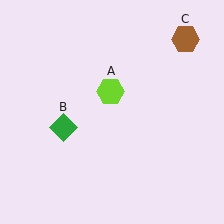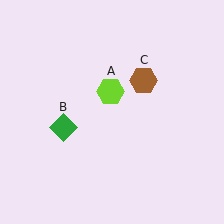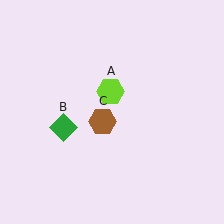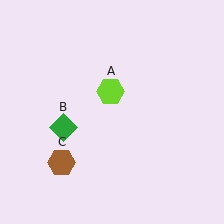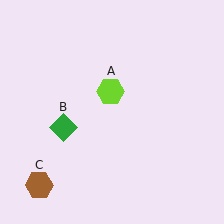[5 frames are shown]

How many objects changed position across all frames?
1 object changed position: brown hexagon (object C).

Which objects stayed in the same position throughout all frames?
Lime hexagon (object A) and green diamond (object B) remained stationary.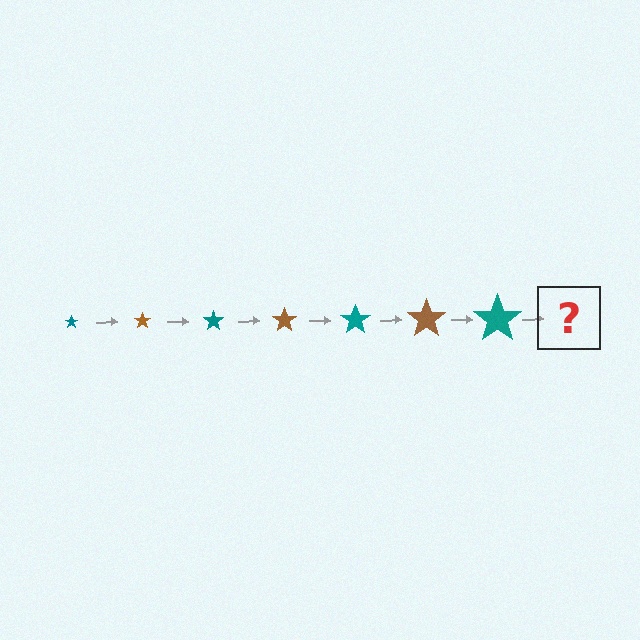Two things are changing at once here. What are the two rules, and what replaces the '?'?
The two rules are that the star grows larger each step and the color cycles through teal and brown. The '?' should be a brown star, larger than the previous one.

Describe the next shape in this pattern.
It should be a brown star, larger than the previous one.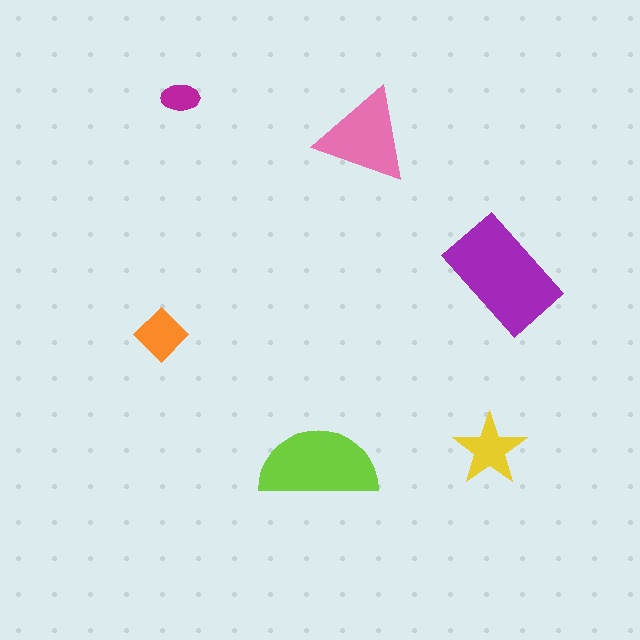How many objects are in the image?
There are 6 objects in the image.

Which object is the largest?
The purple rectangle.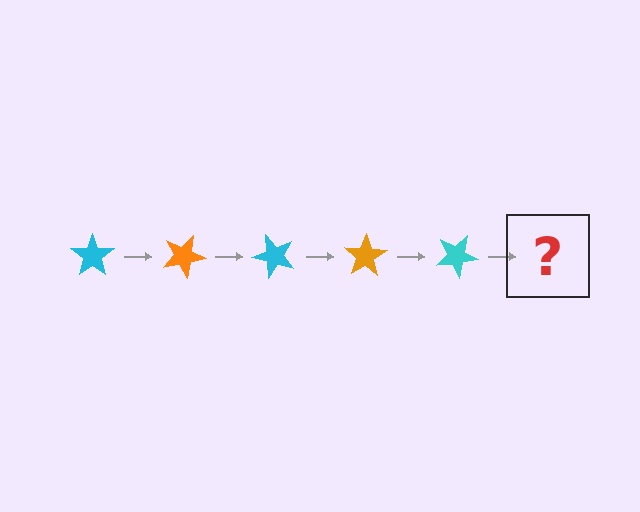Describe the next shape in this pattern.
It should be an orange star, rotated 125 degrees from the start.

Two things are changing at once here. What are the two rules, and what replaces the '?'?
The two rules are that it rotates 25 degrees each step and the color cycles through cyan and orange. The '?' should be an orange star, rotated 125 degrees from the start.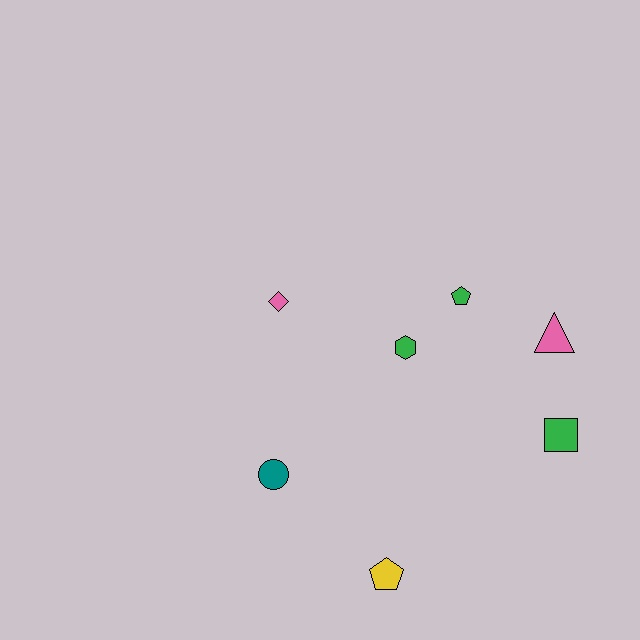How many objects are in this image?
There are 7 objects.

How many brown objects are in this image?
There are no brown objects.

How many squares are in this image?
There is 1 square.